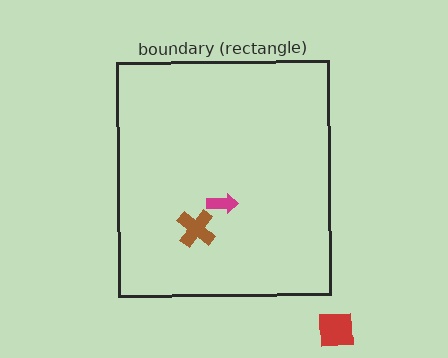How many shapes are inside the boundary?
2 inside, 1 outside.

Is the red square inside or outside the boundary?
Outside.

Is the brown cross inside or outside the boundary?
Inside.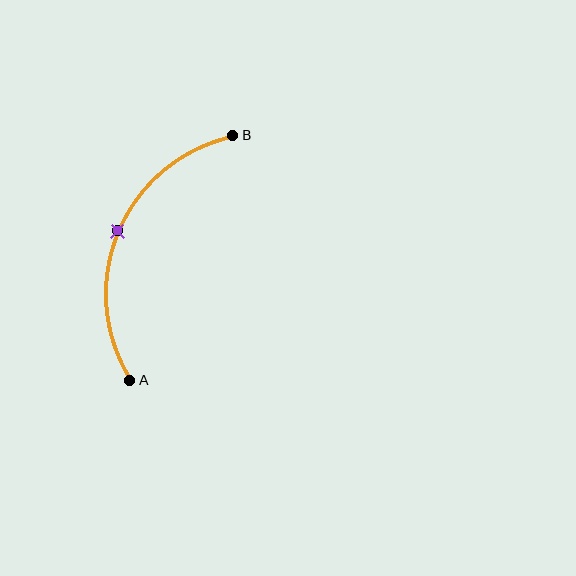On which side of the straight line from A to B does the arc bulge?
The arc bulges to the left of the straight line connecting A and B.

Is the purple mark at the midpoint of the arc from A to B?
Yes. The purple mark lies on the arc at equal arc-length from both A and B — it is the arc midpoint.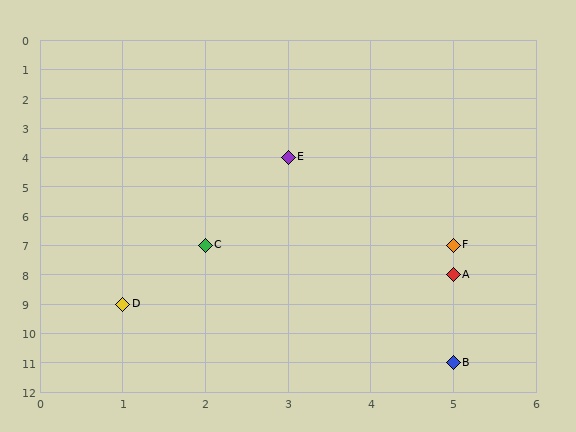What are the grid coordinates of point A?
Point A is at grid coordinates (5, 8).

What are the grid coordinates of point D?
Point D is at grid coordinates (1, 9).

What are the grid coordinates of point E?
Point E is at grid coordinates (3, 4).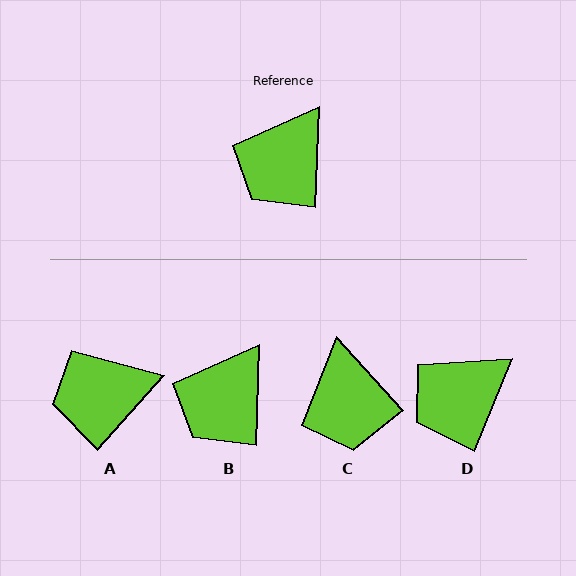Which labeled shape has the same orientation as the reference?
B.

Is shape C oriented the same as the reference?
No, it is off by about 45 degrees.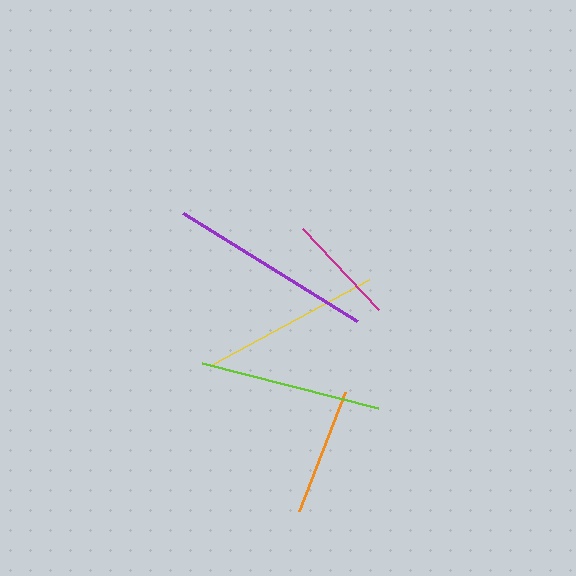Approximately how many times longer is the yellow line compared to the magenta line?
The yellow line is approximately 1.6 times the length of the magenta line.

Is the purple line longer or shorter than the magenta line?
The purple line is longer than the magenta line.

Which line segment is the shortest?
The magenta line is the shortest at approximately 112 pixels.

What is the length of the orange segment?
The orange segment is approximately 127 pixels long.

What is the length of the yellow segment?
The yellow segment is approximately 179 pixels long.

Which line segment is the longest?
The purple line is the longest at approximately 206 pixels.